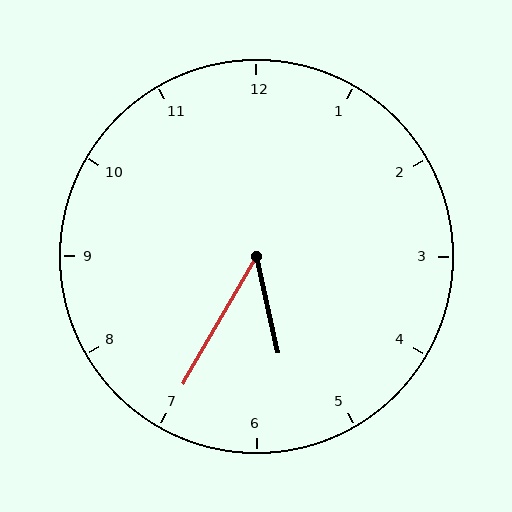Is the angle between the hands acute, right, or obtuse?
It is acute.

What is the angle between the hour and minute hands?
Approximately 42 degrees.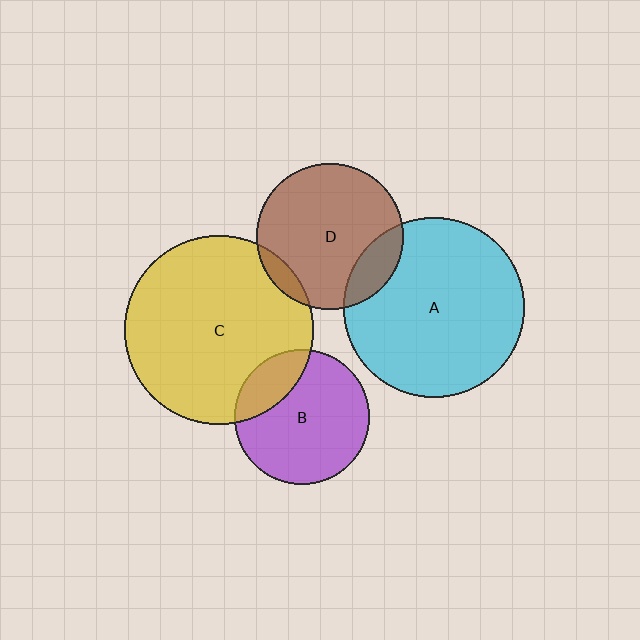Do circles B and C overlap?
Yes.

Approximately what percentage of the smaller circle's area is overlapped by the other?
Approximately 20%.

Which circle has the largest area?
Circle C (yellow).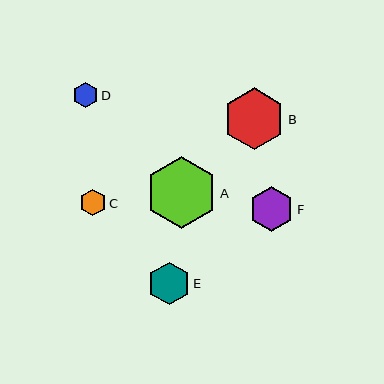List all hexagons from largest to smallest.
From largest to smallest: A, B, F, E, C, D.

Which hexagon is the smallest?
Hexagon D is the smallest with a size of approximately 25 pixels.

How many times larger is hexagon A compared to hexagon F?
Hexagon A is approximately 1.6 times the size of hexagon F.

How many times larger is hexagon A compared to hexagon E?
Hexagon A is approximately 1.7 times the size of hexagon E.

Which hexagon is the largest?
Hexagon A is the largest with a size of approximately 72 pixels.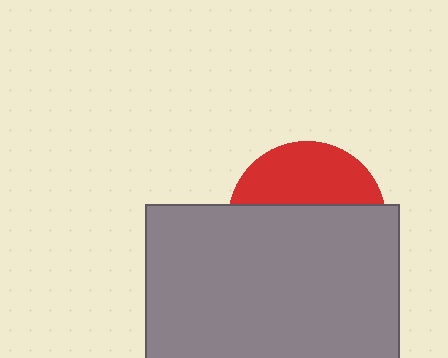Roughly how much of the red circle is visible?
A small part of it is visible (roughly 37%).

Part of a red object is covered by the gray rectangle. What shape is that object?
It is a circle.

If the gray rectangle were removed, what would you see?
You would see the complete red circle.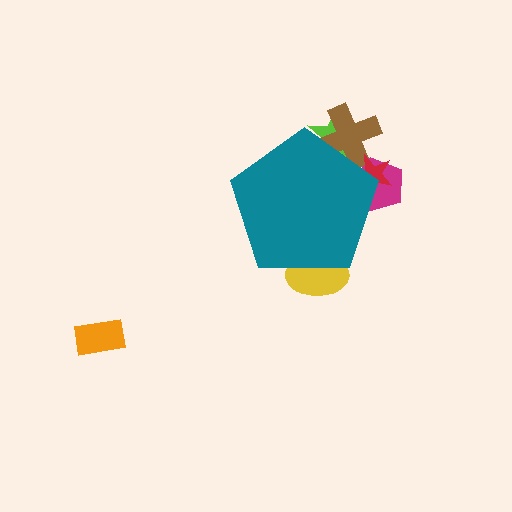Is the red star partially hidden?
Yes, the red star is partially hidden behind the teal pentagon.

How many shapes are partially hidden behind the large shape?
5 shapes are partially hidden.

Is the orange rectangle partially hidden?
No, the orange rectangle is fully visible.